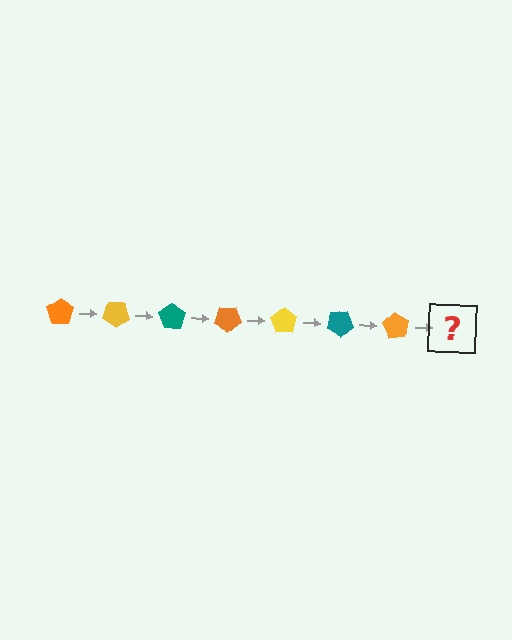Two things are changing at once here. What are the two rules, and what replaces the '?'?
The two rules are that it rotates 35 degrees each step and the color cycles through orange, yellow, and teal. The '?' should be a yellow pentagon, rotated 245 degrees from the start.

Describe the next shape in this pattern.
It should be a yellow pentagon, rotated 245 degrees from the start.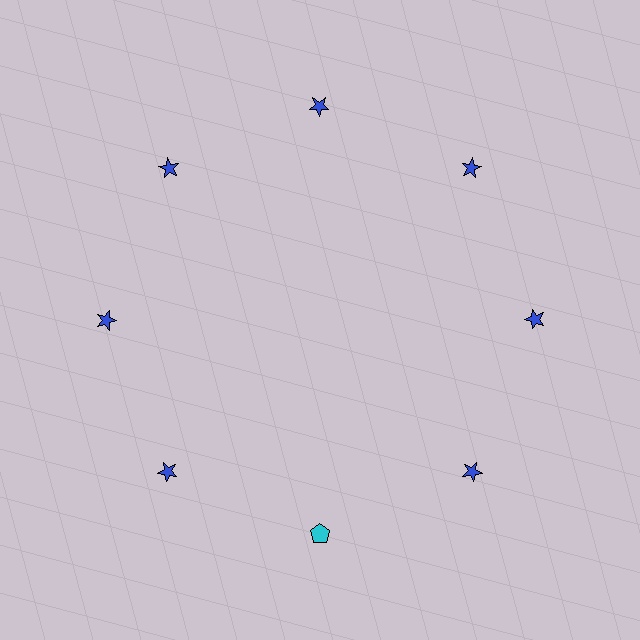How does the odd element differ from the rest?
It differs in both color (cyan instead of blue) and shape (pentagon instead of star).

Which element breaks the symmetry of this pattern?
The cyan pentagon at roughly the 6 o'clock position breaks the symmetry. All other shapes are blue stars.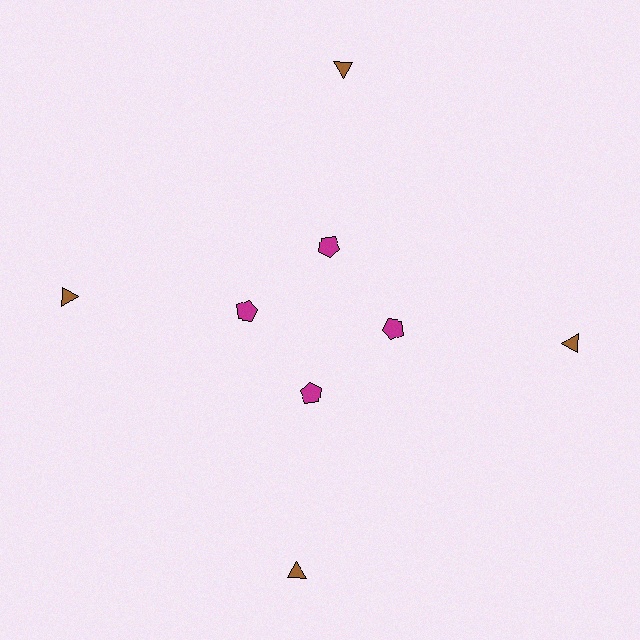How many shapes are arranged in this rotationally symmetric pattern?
There are 8 shapes, arranged in 4 groups of 2.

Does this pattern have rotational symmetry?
Yes, this pattern has 4-fold rotational symmetry. It looks the same after rotating 90 degrees around the center.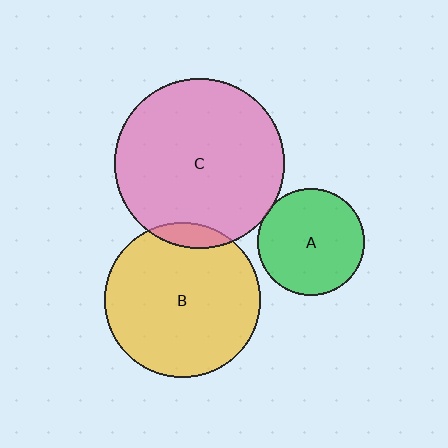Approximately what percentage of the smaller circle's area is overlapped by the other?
Approximately 5%.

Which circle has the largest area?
Circle C (pink).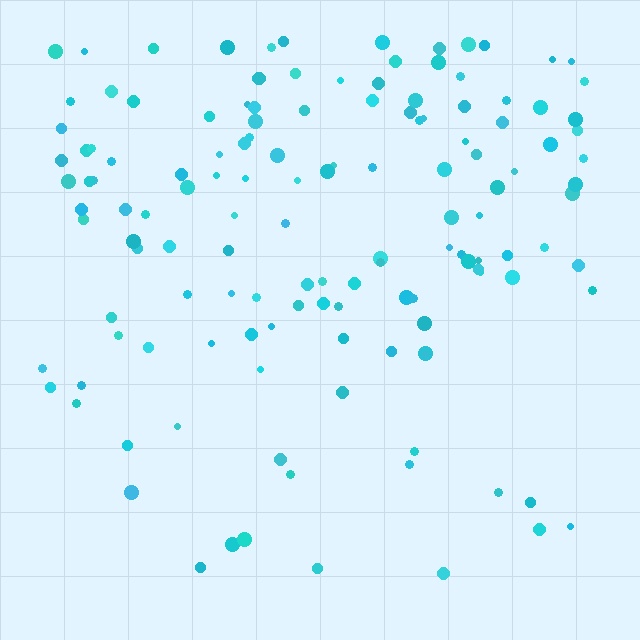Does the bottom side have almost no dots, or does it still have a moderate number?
Still a moderate number, just noticeably fewer than the top.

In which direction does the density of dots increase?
From bottom to top, with the top side densest.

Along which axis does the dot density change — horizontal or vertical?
Vertical.